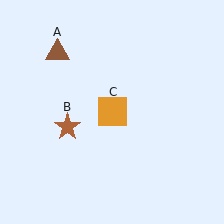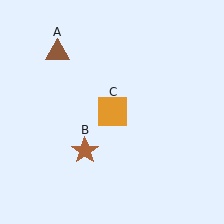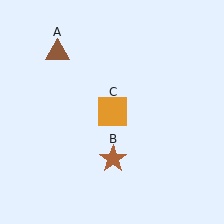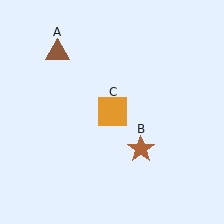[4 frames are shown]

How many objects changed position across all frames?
1 object changed position: brown star (object B).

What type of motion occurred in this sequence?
The brown star (object B) rotated counterclockwise around the center of the scene.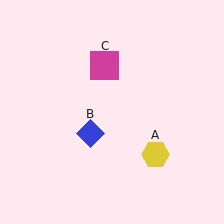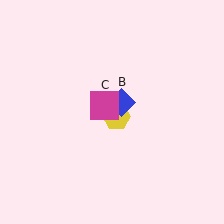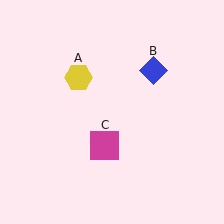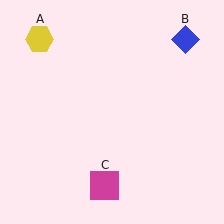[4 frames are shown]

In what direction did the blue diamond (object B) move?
The blue diamond (object B) moved up and to the right.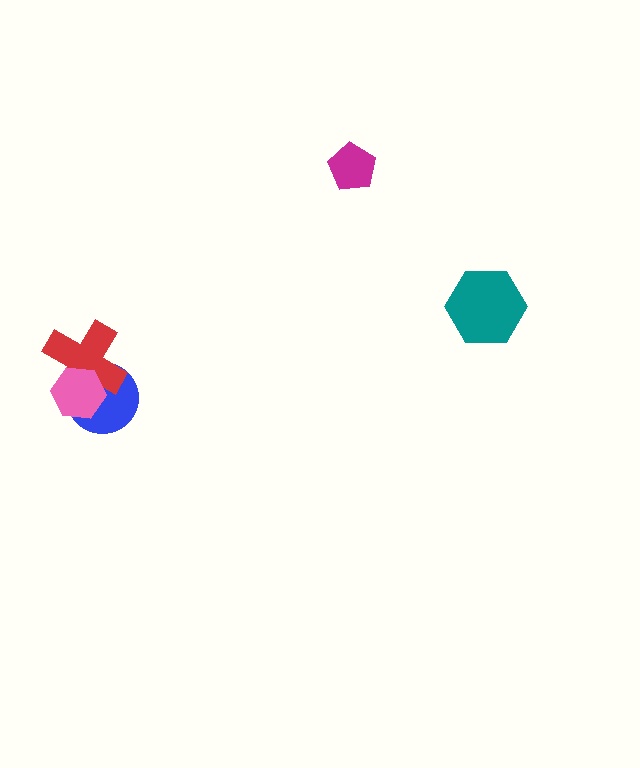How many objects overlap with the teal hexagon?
0 objects overlap with the teal hexagon.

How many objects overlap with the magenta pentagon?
0 objects overlap with the magenta pentagon.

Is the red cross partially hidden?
Yes, it is partially covered by another shape.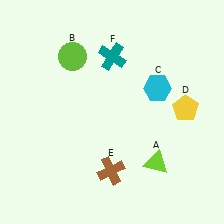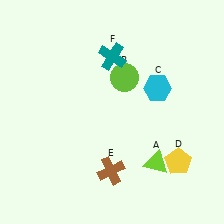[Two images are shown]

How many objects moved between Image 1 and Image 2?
2 objects moved between the two images.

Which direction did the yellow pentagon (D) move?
The yellow pentagon (D) moved down.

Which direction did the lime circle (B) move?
The lime circle (B) moved right.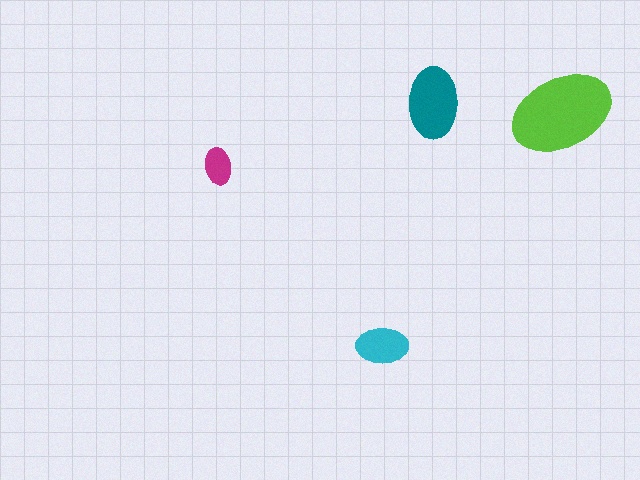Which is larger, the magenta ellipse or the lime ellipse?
The lime one.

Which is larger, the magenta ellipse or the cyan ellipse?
The cyan one.